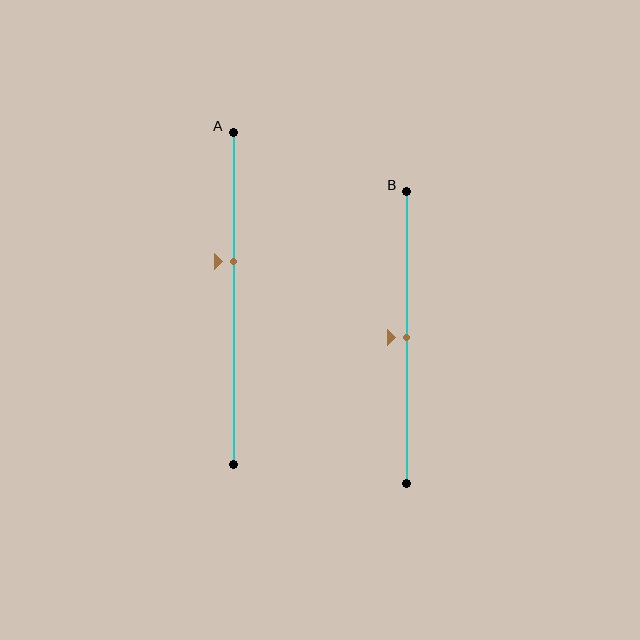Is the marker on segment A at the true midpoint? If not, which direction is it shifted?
No, the marker on segment A is shifted upward by about 11% of the segment length.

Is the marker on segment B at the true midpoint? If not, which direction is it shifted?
Yes, the marker on segment B is at the true midpoint.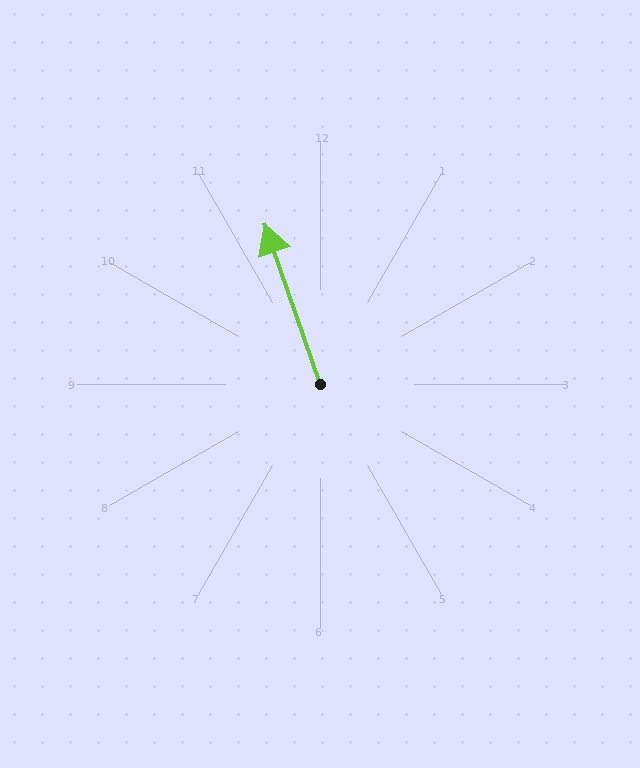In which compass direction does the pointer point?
North.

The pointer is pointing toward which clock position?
Roughly 11 o'clock.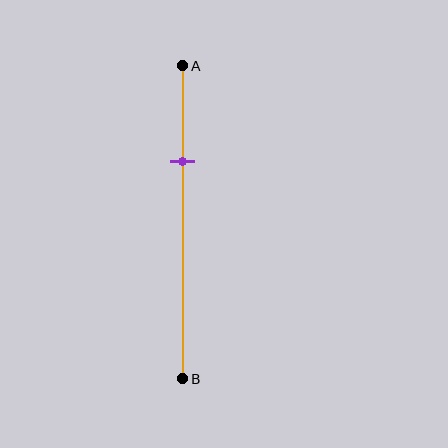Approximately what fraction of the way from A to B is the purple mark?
The purple mark is approximately 30% of the way from A to B.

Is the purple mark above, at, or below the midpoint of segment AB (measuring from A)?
The purple mark is above the midpoint of segment AB.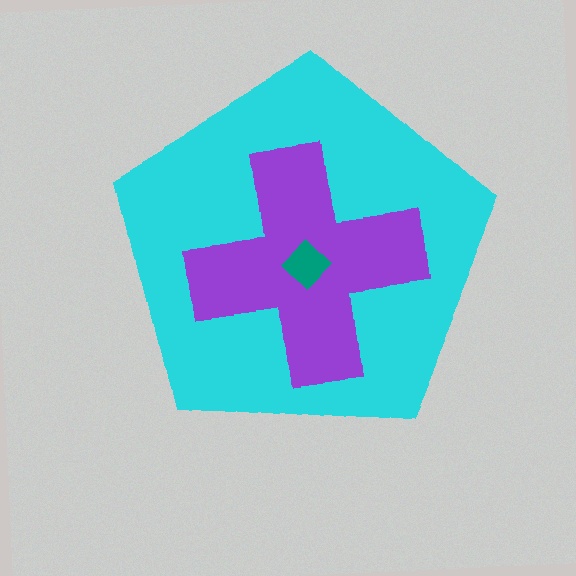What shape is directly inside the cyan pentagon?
The purple cross.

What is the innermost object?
The teal diamond.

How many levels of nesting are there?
3.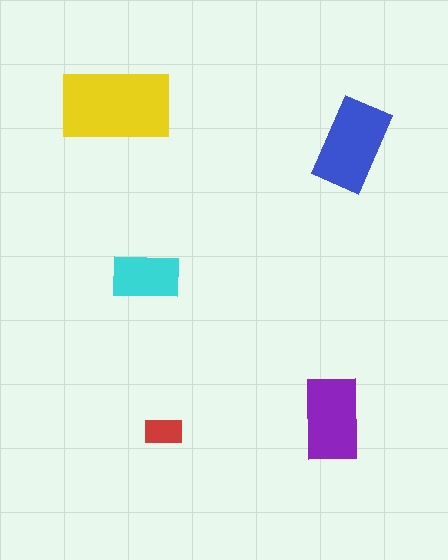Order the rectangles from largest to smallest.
the yellow one, the blue one, the purple one, the cyan one, the red one.